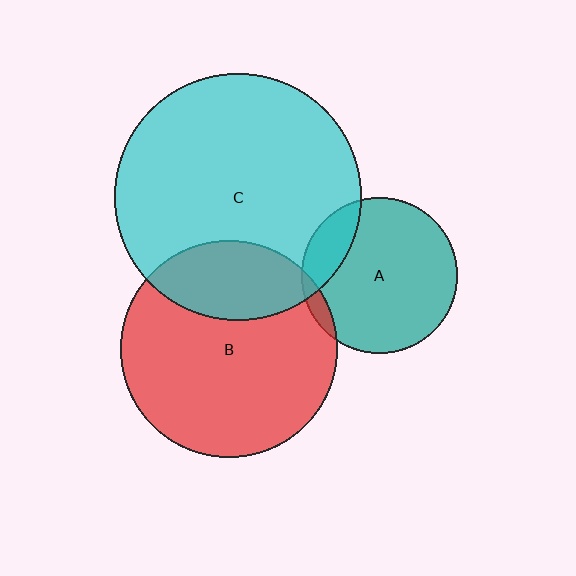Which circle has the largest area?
Circle C (cyan).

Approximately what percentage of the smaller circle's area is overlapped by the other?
Approximately 5%.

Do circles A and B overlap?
Yes.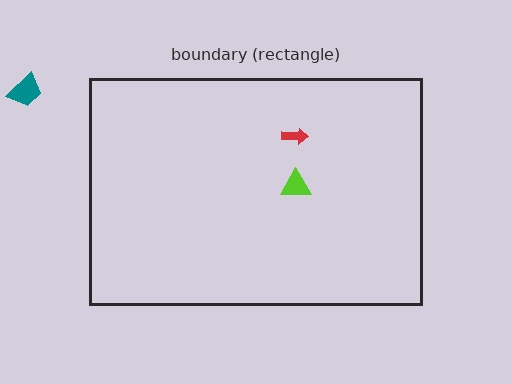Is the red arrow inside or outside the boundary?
Inside.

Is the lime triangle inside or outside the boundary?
Inside.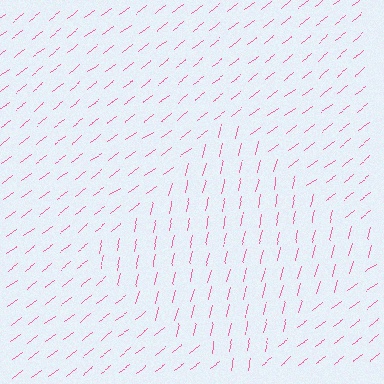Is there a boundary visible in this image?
Yes, there is a texture boundary formed by a change in line orientation.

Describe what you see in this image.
The image is filled with small pink line segments. A diamond region in the image has lines oriented differently from the surrounding lines, creating a visible texture boundary.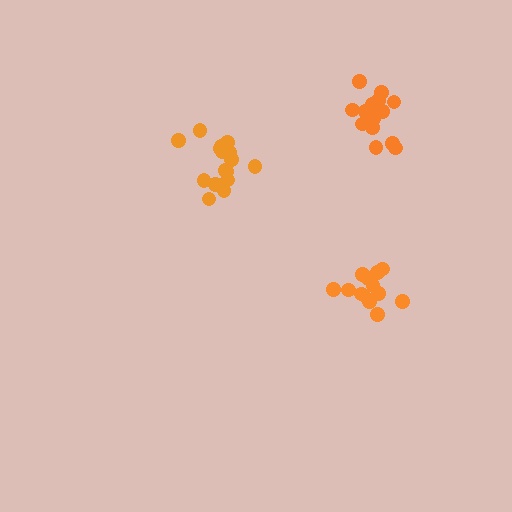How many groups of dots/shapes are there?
There are 3 groups.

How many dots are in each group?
Group 1: 15 dots, Group 2: 13 dots, Group 3: 16 dots (44 total).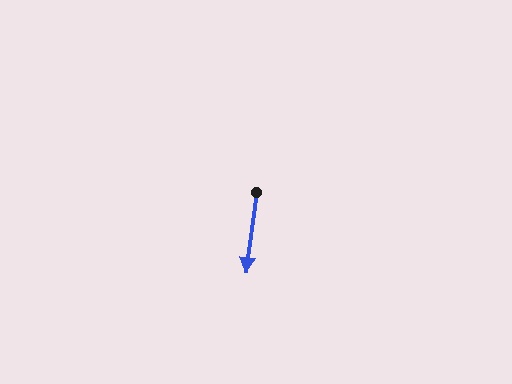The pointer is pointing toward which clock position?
Roughly 6 o'clock.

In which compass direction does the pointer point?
South.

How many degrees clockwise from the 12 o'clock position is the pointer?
Approximately 187 degrees.